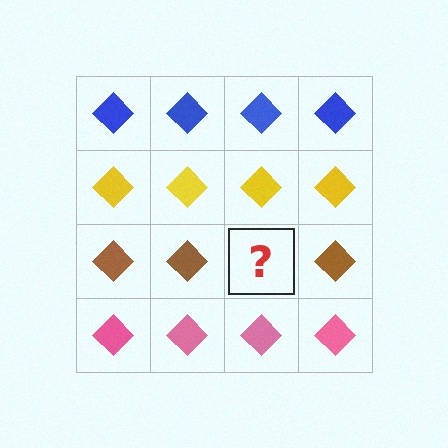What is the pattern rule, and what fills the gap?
The rule is that each row has a consistent color. The gap should be filled with a brown diamond.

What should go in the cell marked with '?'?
The missing cell should contain a brown diamond.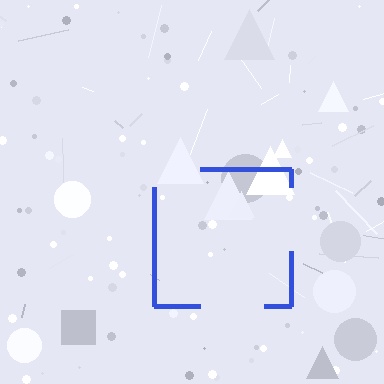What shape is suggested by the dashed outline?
The dashed outline suggests a square.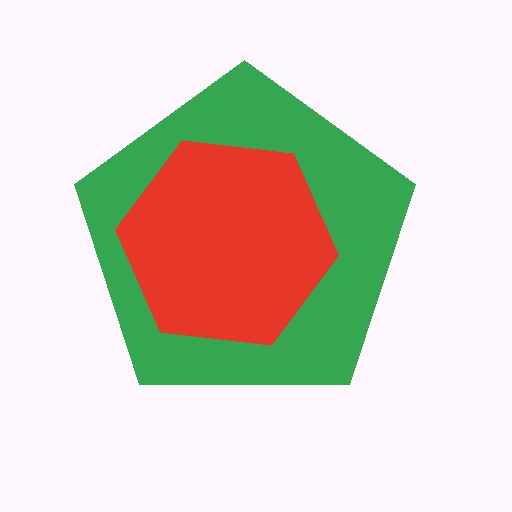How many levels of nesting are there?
2.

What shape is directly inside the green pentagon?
The red hexagon.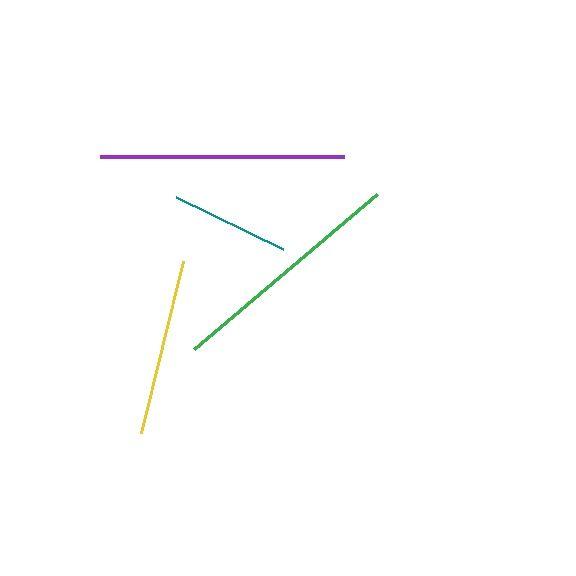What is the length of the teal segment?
The teal segment is approximately 119 pixels long.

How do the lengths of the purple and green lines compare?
The purple and green lines are approximately the same length.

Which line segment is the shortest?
The teal line is the shortest at approximately 119 pixels.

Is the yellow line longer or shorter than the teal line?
The yellow line is longer than the teal line.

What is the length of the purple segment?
The purple segment is approximately 244 pixels long.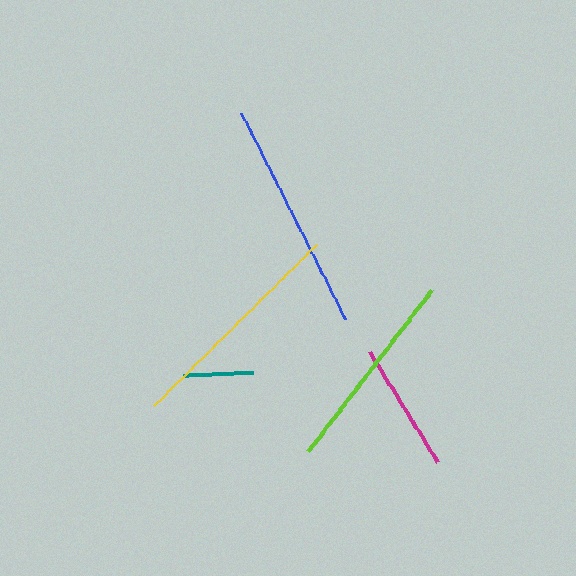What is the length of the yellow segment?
The yellow segment is approximately 229 pixels long.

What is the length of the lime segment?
The lime segment is approximately 203 pixels long.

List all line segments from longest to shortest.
From longest to shortest: blue, yellow, lime, magenta, teal.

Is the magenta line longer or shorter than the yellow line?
The yellow line is longer than the magenta line.